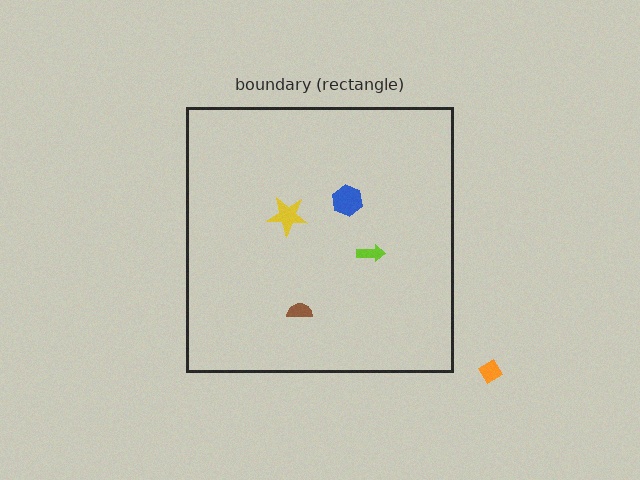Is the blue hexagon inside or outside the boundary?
Inside.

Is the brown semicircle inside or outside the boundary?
Inside.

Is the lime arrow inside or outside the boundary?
Inside.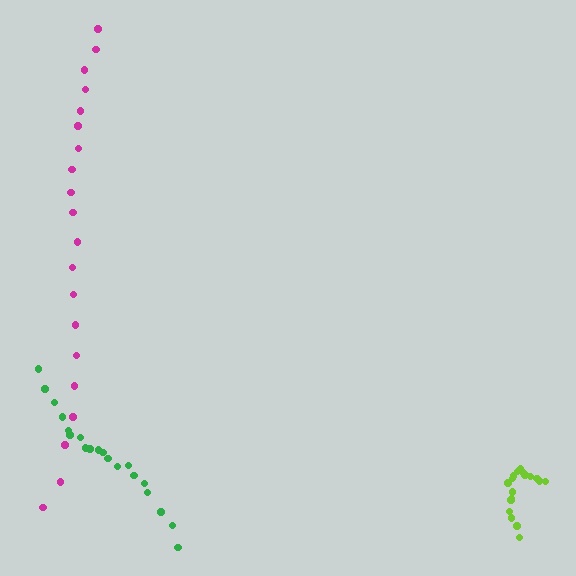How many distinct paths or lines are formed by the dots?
There are 3 distinct paths.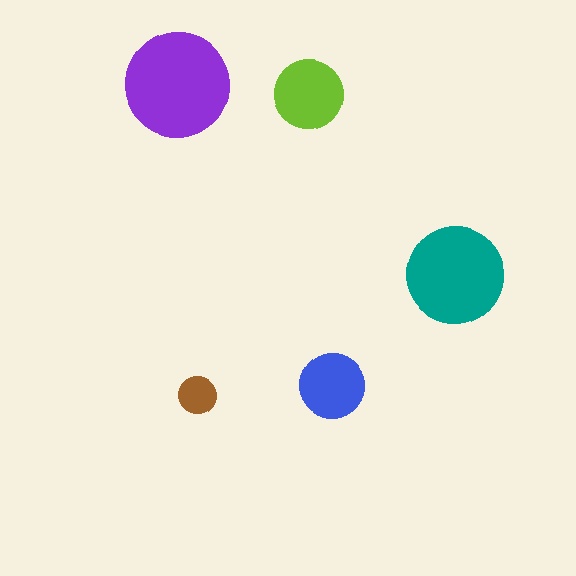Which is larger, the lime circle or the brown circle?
The lime one.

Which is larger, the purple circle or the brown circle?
The purple one.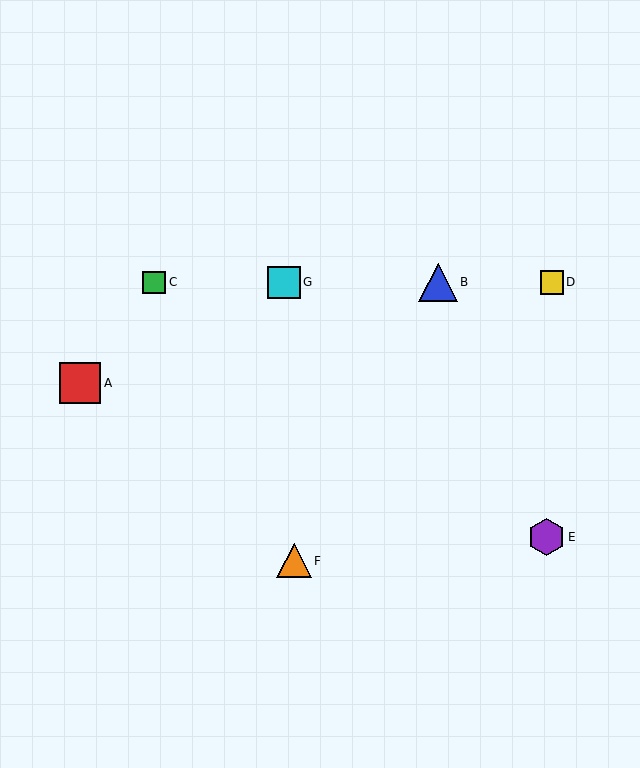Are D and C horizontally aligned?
Yes, both are at y≈282.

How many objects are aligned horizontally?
4 objects (B, C, D, G) are aligned horizontally.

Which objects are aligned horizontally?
Objects B, C, D, G are aligned horizontally.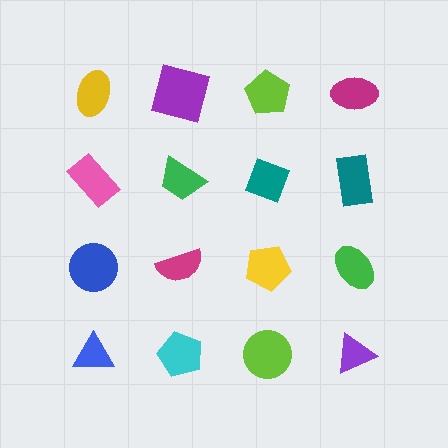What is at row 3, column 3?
A yellow pentagon.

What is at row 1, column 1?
A yellow ellipse.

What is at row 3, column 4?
A green ellipse.